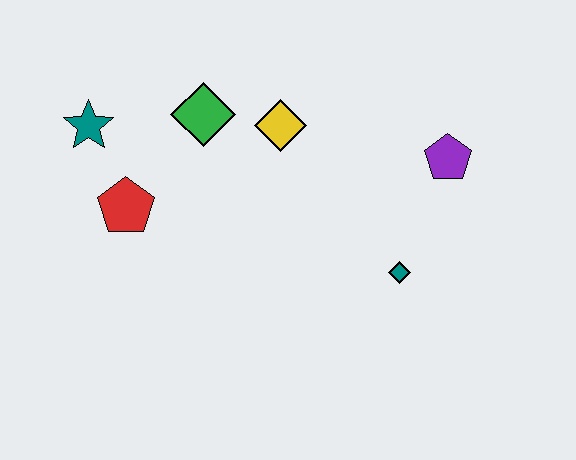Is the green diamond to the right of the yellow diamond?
No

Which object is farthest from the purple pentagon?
The teal star is farthest from the purple pentagon.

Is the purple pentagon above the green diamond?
No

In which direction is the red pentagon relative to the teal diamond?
The red pentagon is to the left of the teal diamond.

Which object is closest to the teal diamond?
The purple pentagon is closest to the teal diamond.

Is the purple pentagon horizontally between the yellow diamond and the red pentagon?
No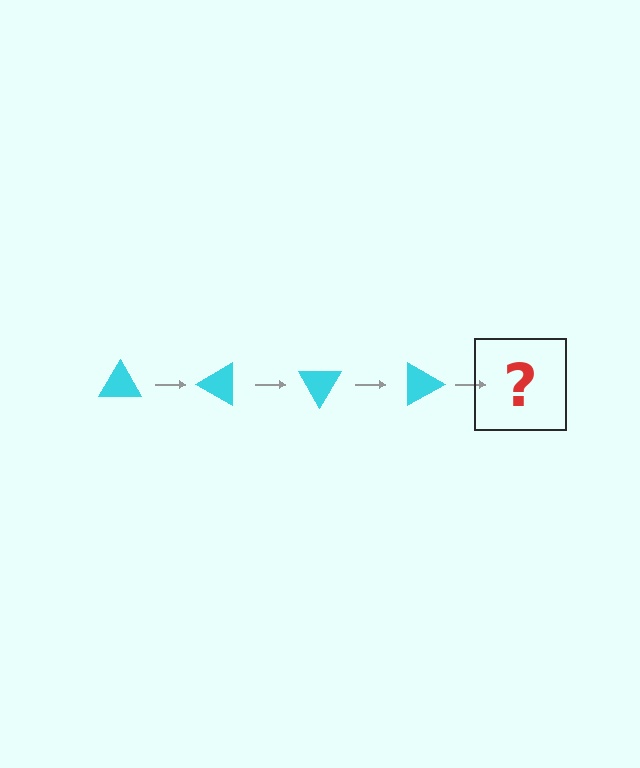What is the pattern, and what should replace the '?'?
The pattern is that the triangle rotates 30 degrees each step. The '?' should be a cyan triangle rotated 120 degrees.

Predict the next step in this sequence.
The next step is a cyan triangle rotated 120 degrees.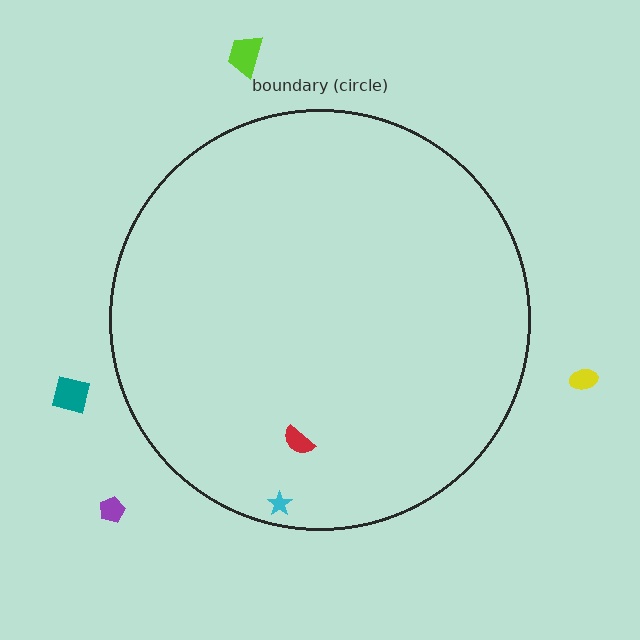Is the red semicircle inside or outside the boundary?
Inside.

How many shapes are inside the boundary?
2 inside, 4 outside.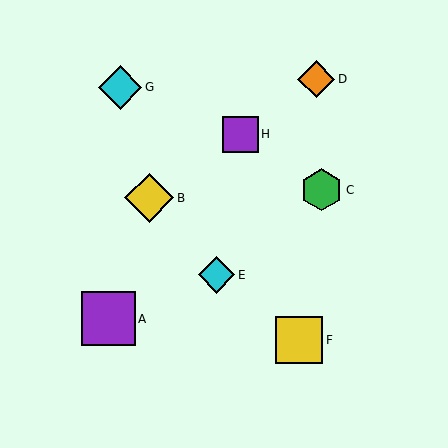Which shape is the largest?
The purple square (labeled A) is the largest.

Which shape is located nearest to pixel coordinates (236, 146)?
The purple square (labeled H) at (240, 134) is nearest to that location.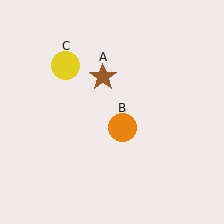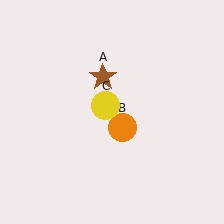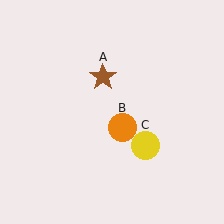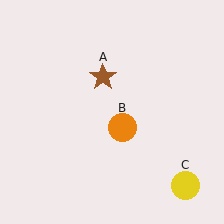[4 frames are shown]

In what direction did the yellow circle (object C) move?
The yellow circle (object C) moved down and to the right.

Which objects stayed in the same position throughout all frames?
Brown star (object A) and orange circle (object B) remained stationary.